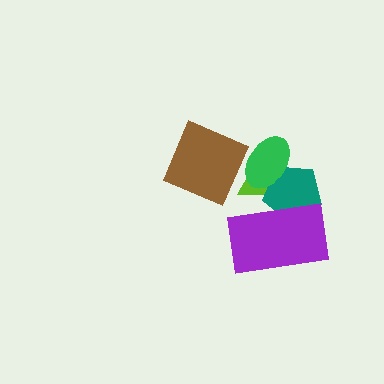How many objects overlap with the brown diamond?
2 objects overlap with the brown diamond.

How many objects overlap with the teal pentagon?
3 objects overlap with the teal pentagon.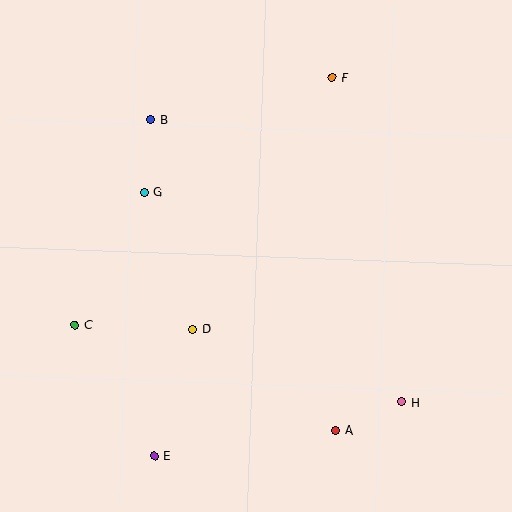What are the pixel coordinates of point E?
Point E is at (154, 455).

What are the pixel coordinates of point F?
Point F is at (332, 77).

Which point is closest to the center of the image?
Point D at (193, 329) is closest to the center.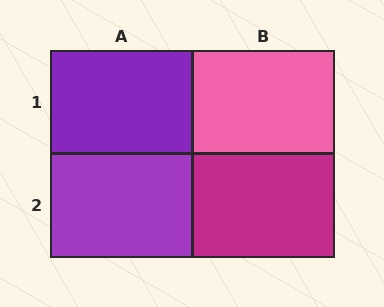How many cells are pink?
1 cell is pink.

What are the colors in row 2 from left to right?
Purple, magenta.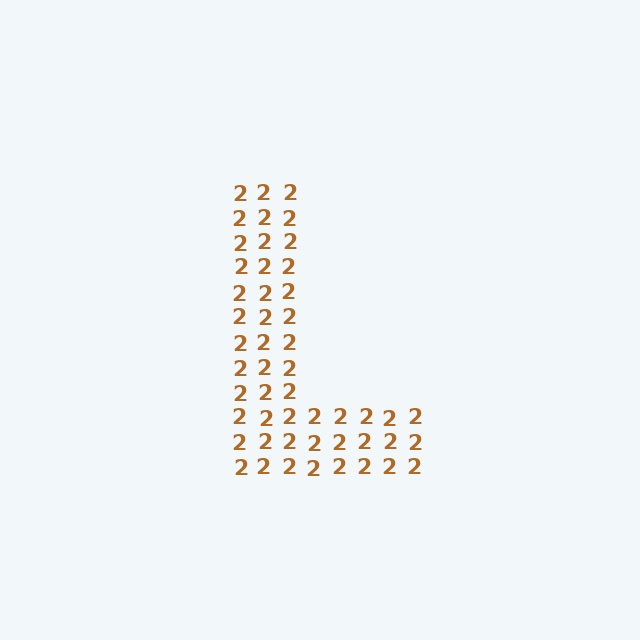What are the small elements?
The small elements are digit 2's.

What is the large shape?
The large shape is the letter L.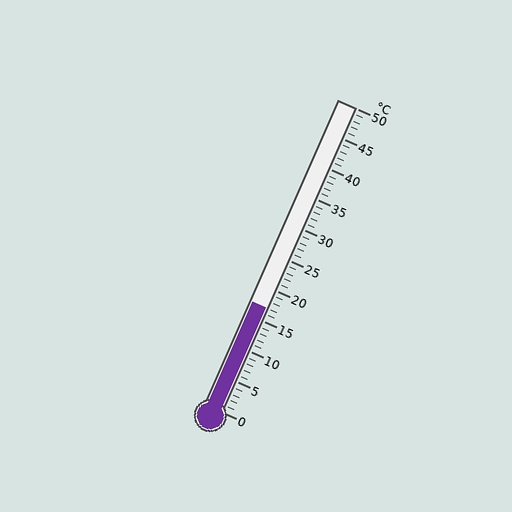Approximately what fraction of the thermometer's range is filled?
The thermometer is filled to approximately 35% of its range.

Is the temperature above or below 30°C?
The temperature is below 30°C.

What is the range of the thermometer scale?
The thermometer scale ranges from 0°C to 50°C.